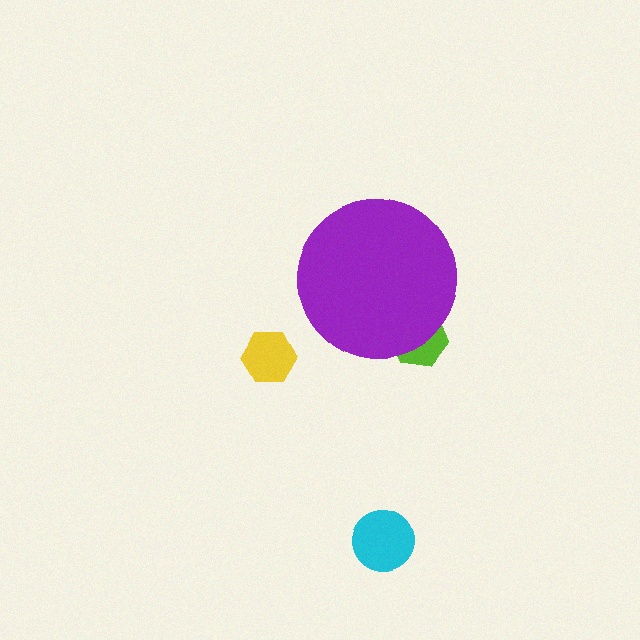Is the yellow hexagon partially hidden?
No, the yellow hexagon is fully visible.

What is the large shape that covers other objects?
A purple circle.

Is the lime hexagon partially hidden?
Yes, the lime hexagon is partially hidden behind the purple circle.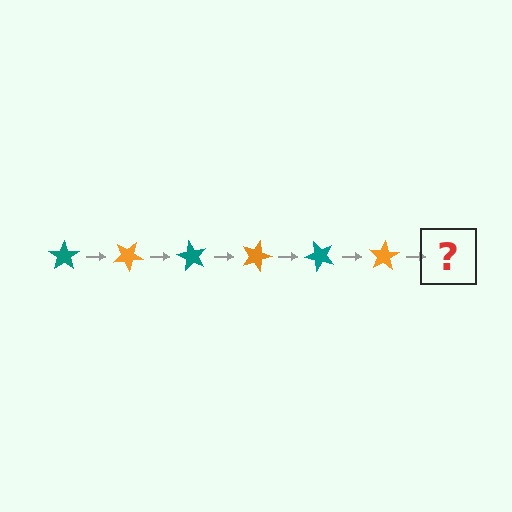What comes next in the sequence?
The next element should be a teal star, rotated 180 degrees from the start.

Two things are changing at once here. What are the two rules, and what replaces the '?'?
The two rules are that it rotates 30 degrees each step and the color cycles through teal and orange. The '?' should be a teal star, rotated 180 degrees from the start.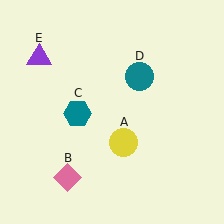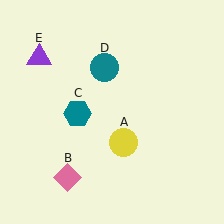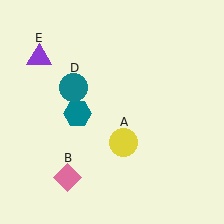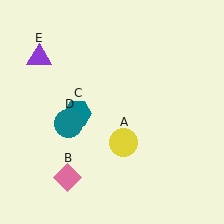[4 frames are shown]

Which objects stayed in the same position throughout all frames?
Yellow circle (object A) and pink diamond (object B) and teal hexagon (object C) and purple triangle (object E) remained stationary.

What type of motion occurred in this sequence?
The teal circle (object D) rotated counterclockwise around the center of the scene.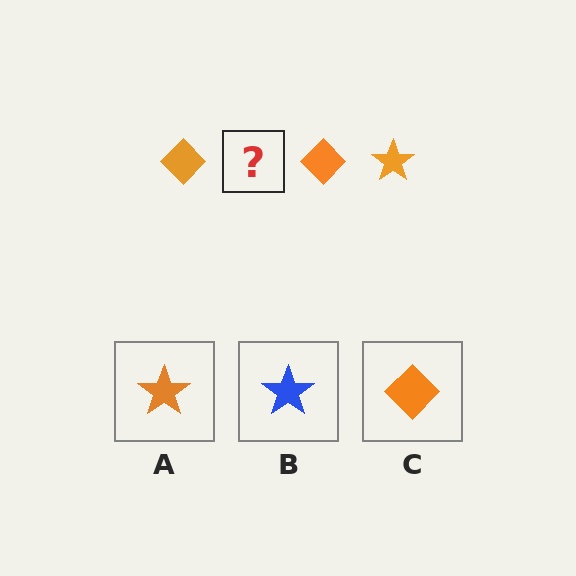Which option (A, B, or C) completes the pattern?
A.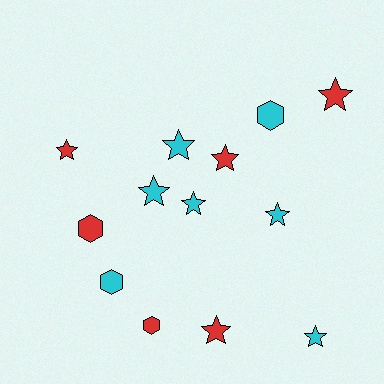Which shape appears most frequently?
Star, with 9 objects.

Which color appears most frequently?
Cyan, with 7 objects.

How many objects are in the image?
There are 13 objects.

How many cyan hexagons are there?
There are 2 cyan hexagons.